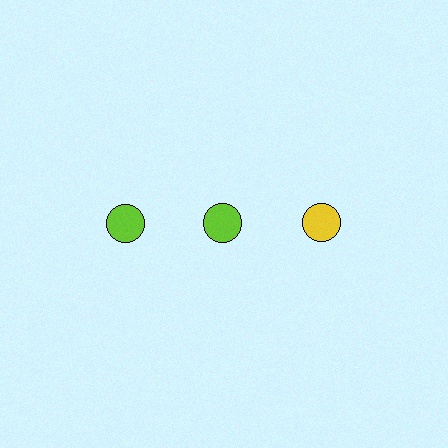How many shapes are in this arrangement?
There are 3 shapes arranged in a grid pattern.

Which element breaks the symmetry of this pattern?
The yellow circle in the top row, center column breaks the symmetry. All other shapes are lime circles.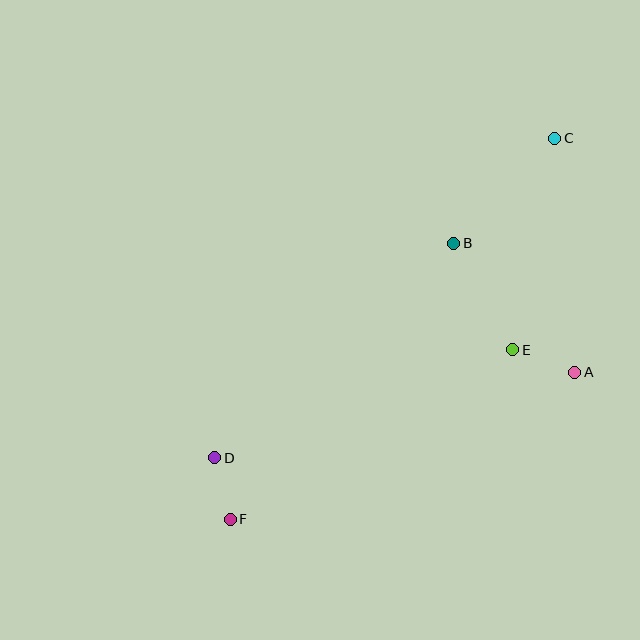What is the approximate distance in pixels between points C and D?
The distance between C and D is approximately 466 pixels.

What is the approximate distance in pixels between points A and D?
The distance between A and D is approximately 370 pixels.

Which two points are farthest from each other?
Points C and F are farthest from each other.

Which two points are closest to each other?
Points D and F are closest to each other.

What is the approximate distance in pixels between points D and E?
The distance between D and E is approximately 317 pixels.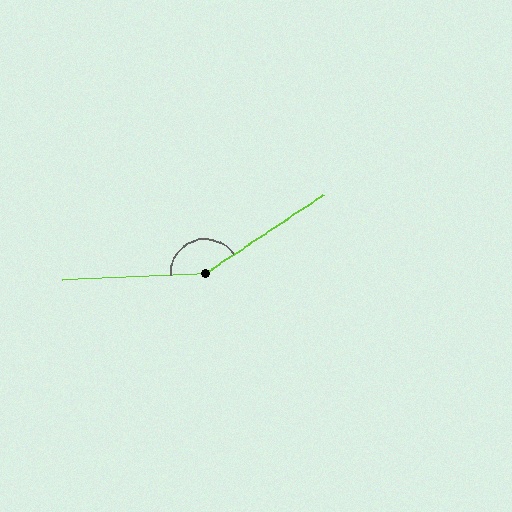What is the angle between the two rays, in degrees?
Approximately 149 degrees.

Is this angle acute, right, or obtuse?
It is obtuse.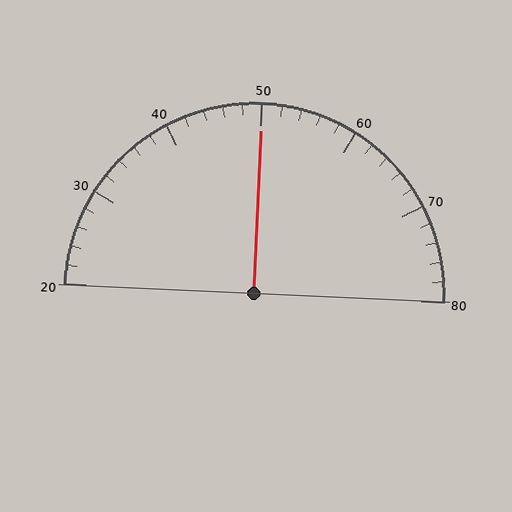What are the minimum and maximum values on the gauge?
The gauge ranges from 20 to 80.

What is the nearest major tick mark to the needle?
The nearest major tick mark is 50.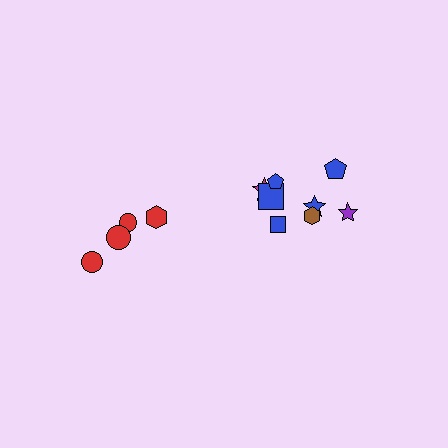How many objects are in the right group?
There are 8 objects.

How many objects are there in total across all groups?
There are 12 objects.